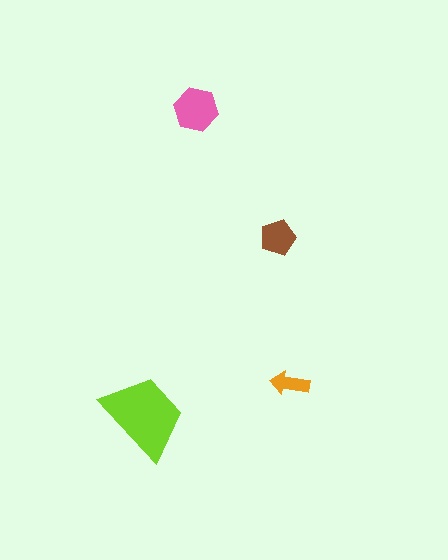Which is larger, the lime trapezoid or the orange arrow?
The lime trapezoid.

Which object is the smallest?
The orange arrow.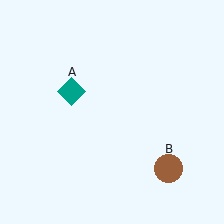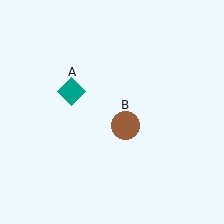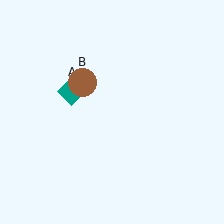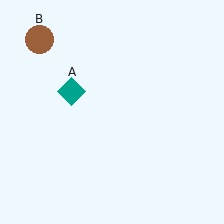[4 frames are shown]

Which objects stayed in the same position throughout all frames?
Teal diamond (object A) remained stationary.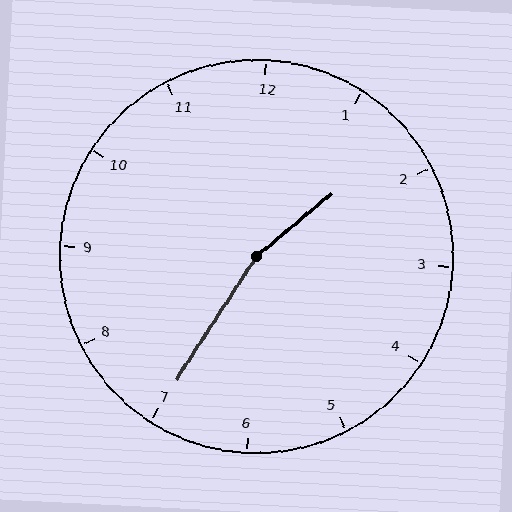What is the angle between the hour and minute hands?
Approximately 162 degrees.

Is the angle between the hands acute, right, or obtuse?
It is obtuse.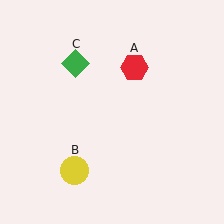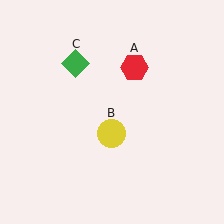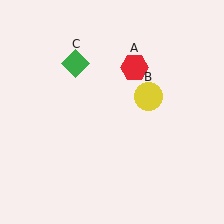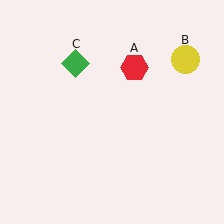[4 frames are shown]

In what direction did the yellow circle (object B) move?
The yellow circle (object B) moved up and to the right.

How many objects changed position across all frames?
1 object changed position: yellow circle (object B).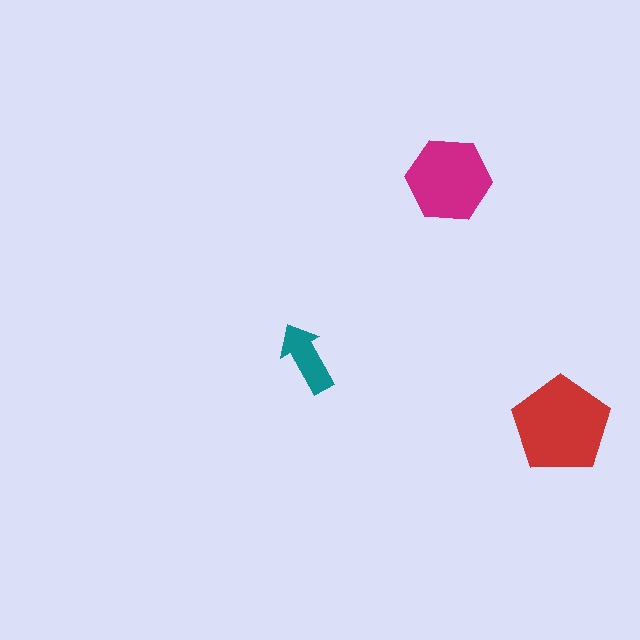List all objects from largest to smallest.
The red pentagon, the magenta hexagon, the teal arrow.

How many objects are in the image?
There are 3 objects in the image.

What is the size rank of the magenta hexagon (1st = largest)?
2nd.